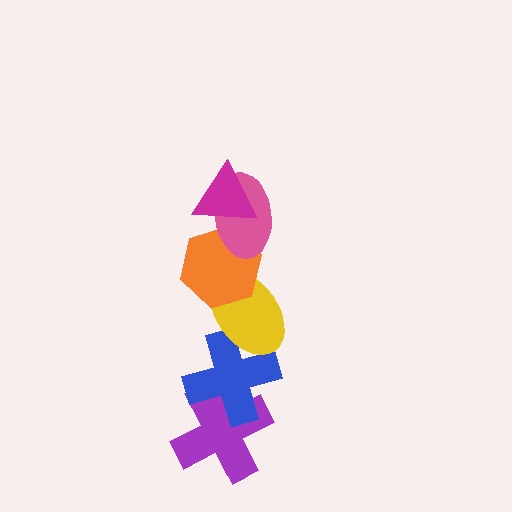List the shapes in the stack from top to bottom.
From top to bottom: the magenta triangle, the pink ellipse, the orange hexagon, the yellow ellipse, the blue cross, the purple cross.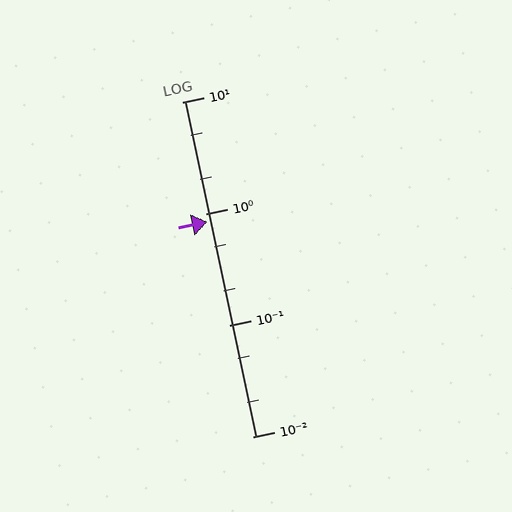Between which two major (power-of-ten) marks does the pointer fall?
The pointer is between 0.1 and 1.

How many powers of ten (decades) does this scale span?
The scale spans 3 decades, from 0.01 to 10.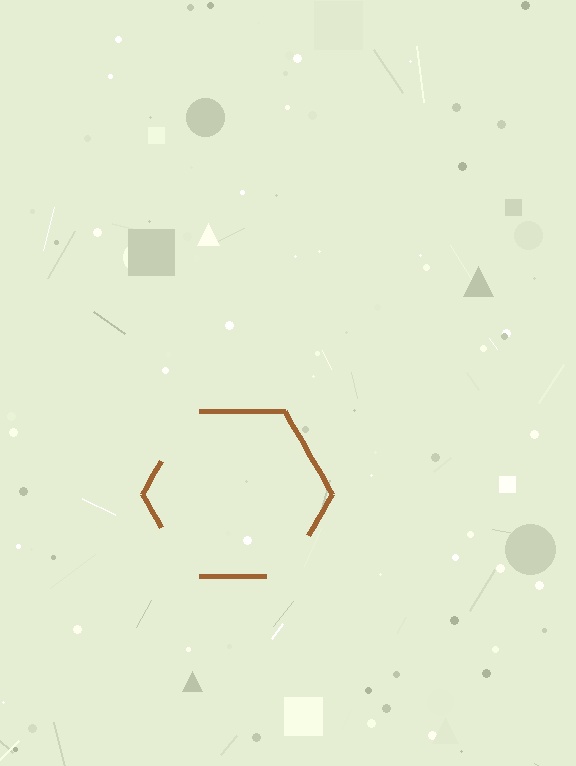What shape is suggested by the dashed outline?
The dashed outline suggests a hexagon.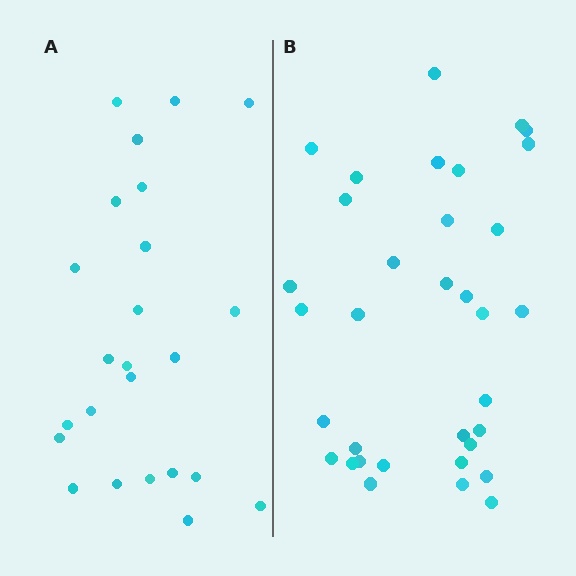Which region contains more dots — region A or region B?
Region B (the right region) has more dots.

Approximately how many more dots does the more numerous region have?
Region B has roughly 10 or so more dots than region A.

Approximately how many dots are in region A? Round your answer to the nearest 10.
About 20 dots. (The exact count is 24, which rounds to 20.)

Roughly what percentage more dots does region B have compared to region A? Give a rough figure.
About 40% more.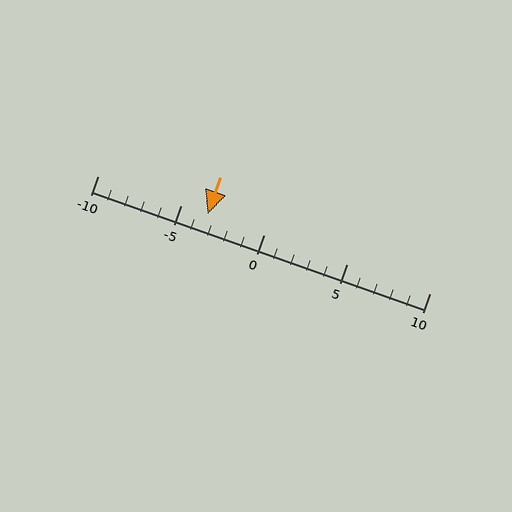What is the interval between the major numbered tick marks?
The major tick marks are spaced 5 units apart.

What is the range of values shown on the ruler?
The ruler shows values from -10 to 10.